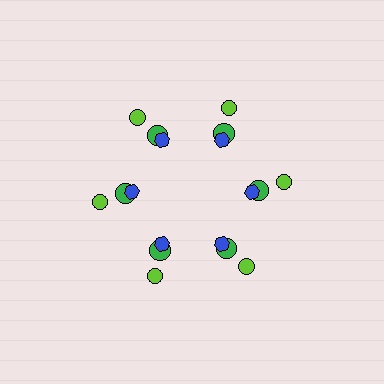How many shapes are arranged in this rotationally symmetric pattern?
There are 18 shapes, arranged in 6 groups of 3.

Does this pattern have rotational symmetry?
Yes, this pattern has 6-fold rotational symmetry. It looks the same after rotating 60 degrees around the center.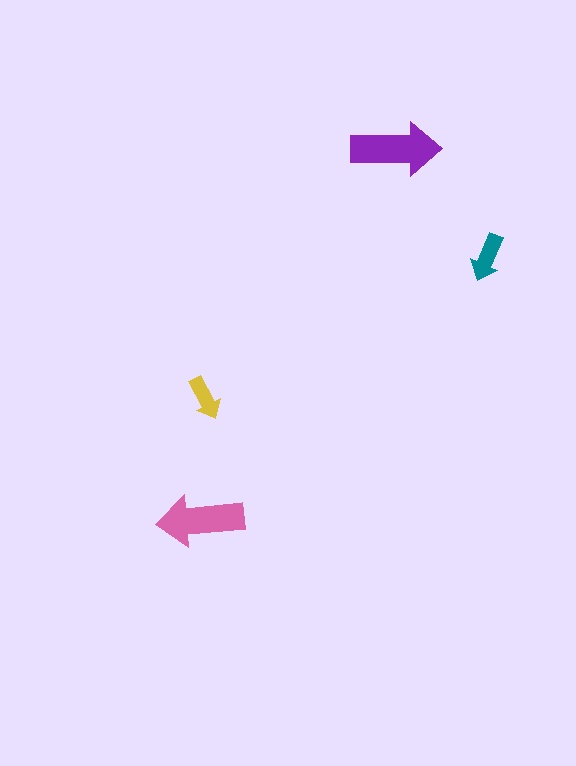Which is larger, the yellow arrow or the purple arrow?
The purple one.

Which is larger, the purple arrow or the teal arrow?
The purple one.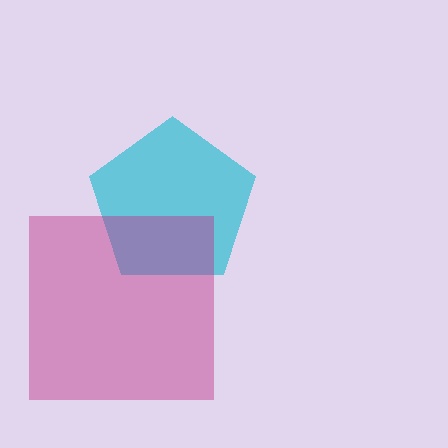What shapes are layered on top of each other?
The layered shapes are: a cyan pentagon, a magenta square.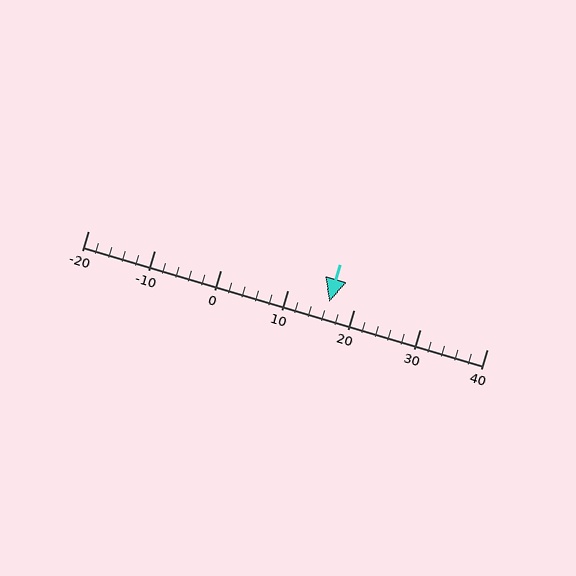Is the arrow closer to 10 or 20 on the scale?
The arrow is closer to 20.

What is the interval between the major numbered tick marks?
The major tick marks are spaced 10 units apart.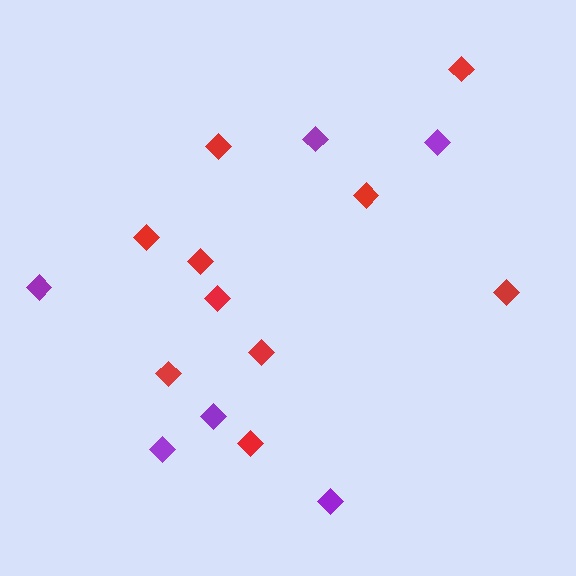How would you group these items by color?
There are 2 groups: one group of red diamonds (10) and one group of purple diamonds (6).